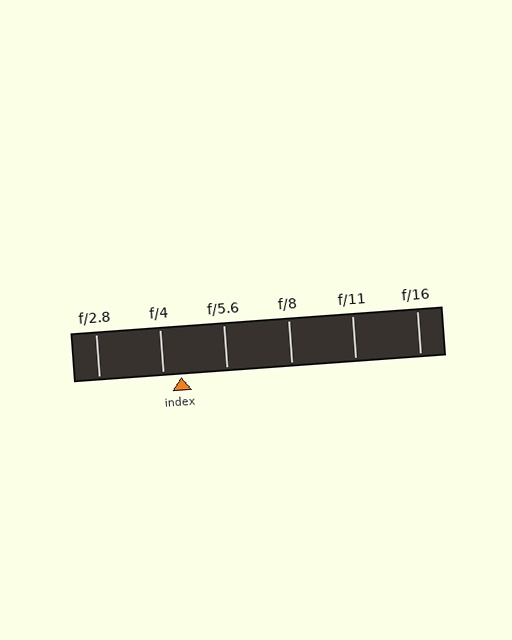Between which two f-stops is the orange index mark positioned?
The index mark is between f/4 and f/5.6.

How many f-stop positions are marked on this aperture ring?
There are 6 f-stop positions marked.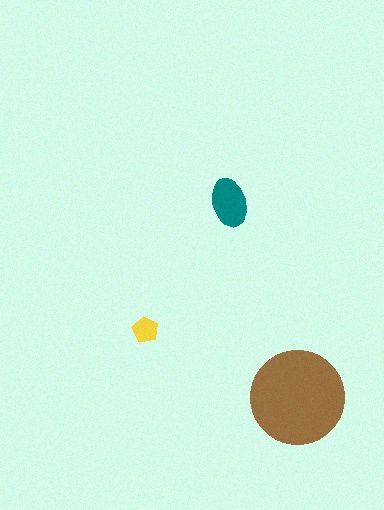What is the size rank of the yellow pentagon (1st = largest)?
3rd.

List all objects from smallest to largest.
The yellow pentagon, the teal ellipse, the brown circle.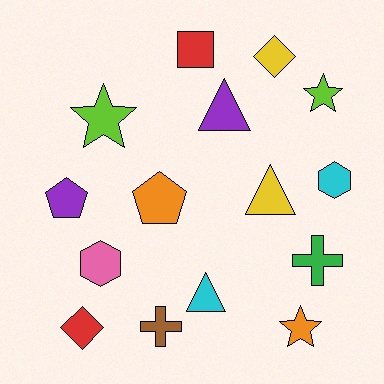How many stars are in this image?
There are 3 stars.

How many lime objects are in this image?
There are 2 lime objects.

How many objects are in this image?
There are 15 objects.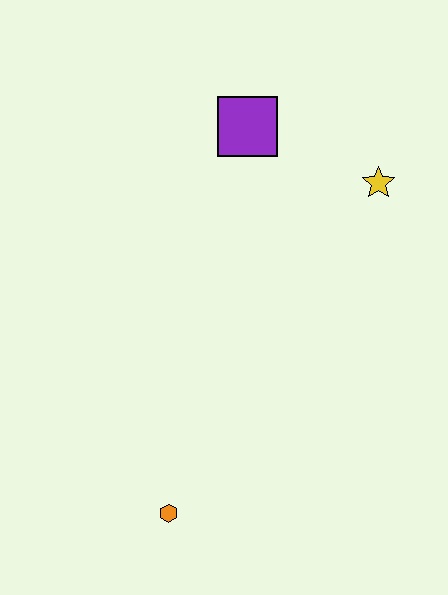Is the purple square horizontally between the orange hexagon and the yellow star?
Yes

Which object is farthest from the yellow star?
The orange hexagon is farthest from the yellow star.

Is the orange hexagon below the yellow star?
Yes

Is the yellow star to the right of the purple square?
Yes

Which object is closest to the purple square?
The yellow star is closest to the purple square.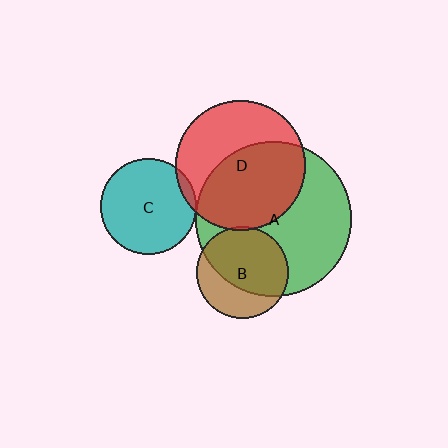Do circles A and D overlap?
Yes.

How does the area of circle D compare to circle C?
Approximately 1.8 times.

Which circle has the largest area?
Circle A (green).